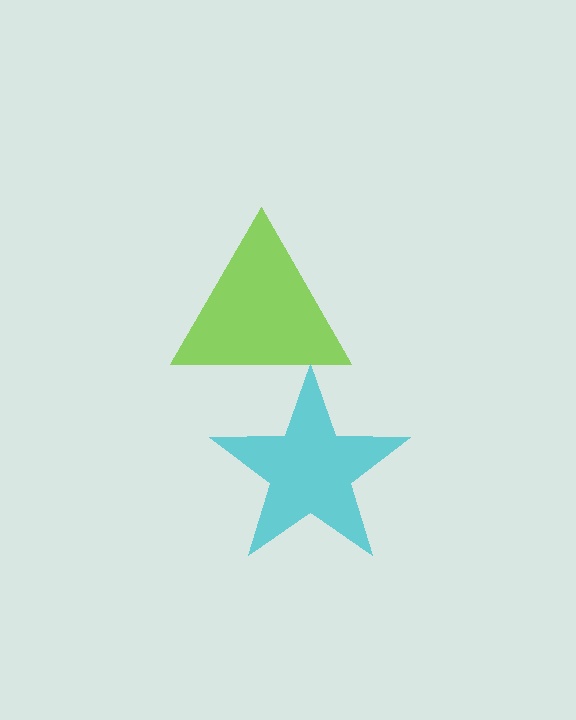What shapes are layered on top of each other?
The layered shapes are: a lime triangle, a cyan star.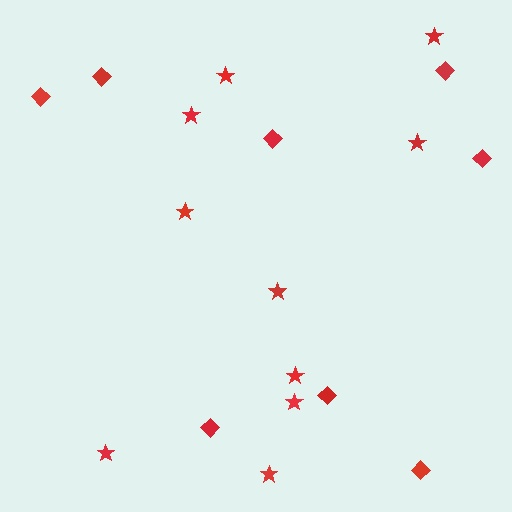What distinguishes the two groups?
There are 2 groups: one group of stars (10) and one group of diamonds (8).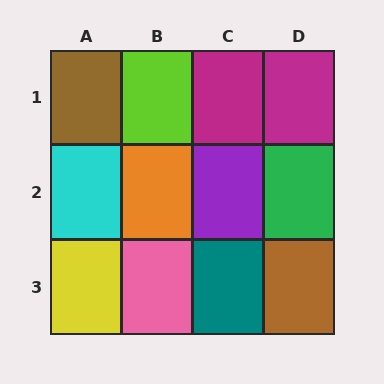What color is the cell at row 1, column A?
Brown.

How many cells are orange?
1 cell is orange.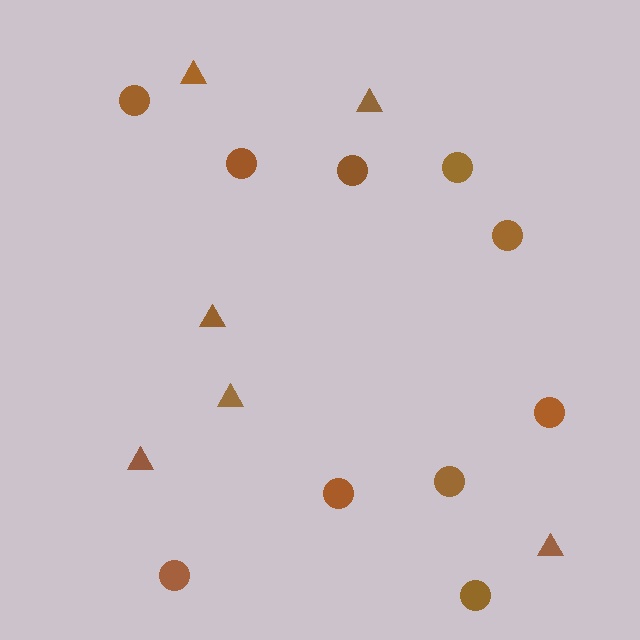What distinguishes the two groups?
There are 2 groups: one group of circles (10) and one group of triangles (6).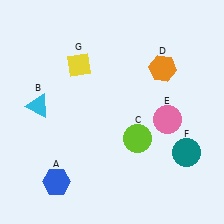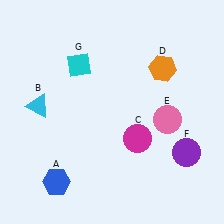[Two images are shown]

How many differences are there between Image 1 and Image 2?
There are 3 differences between the two images.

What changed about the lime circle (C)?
In Image 1, C is lime. In Image 2, it changed to magenta.